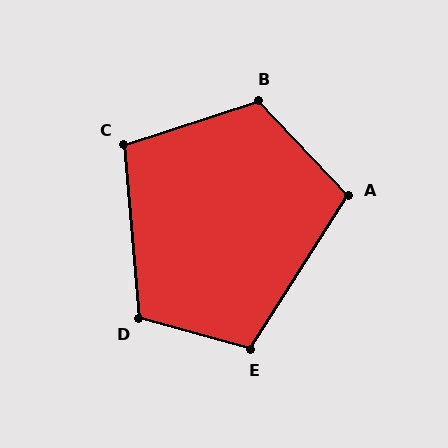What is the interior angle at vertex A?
Approximately 104 degrees (obtuse).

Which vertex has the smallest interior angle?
C, at approximately 103 degrees.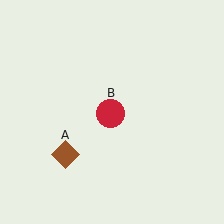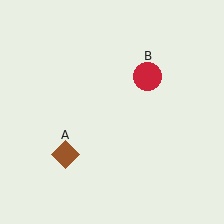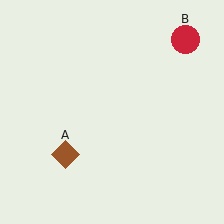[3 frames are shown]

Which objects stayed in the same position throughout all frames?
Brown diamond (object A) remained stationary.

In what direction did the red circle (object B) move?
The red circle (object B) moved up and to the right.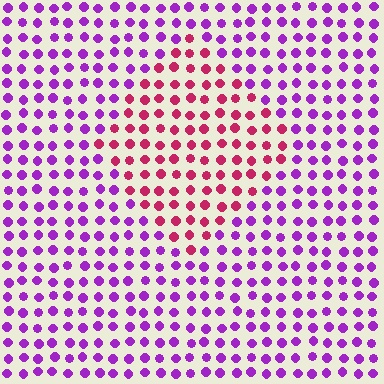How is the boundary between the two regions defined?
The boundary is defined purely by a slight shift in hue (about 50 degrees). Spacing, size, and orientation are identical on both sides.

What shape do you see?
I see a diamond.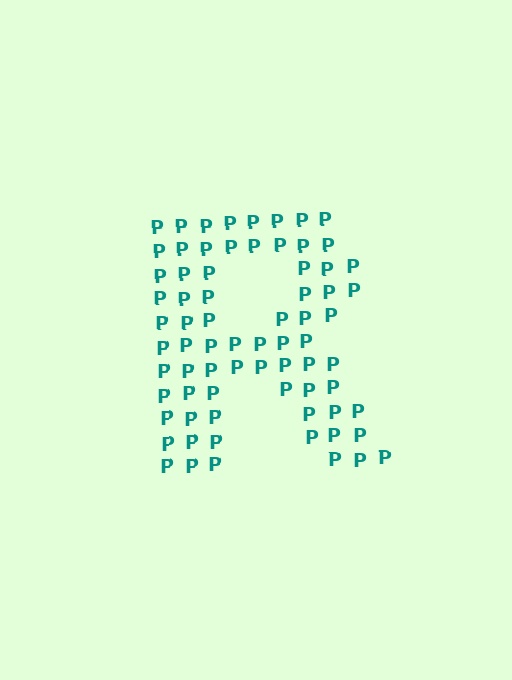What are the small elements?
The small elements are letter P's.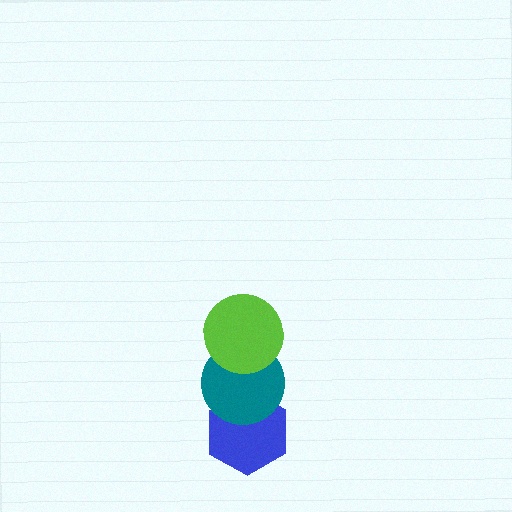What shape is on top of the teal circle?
The lime circle is on top of the teal circle.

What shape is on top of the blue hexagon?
The teal circle is on top of the blue hexagon.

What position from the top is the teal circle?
The teal circle is 2nd from the top.